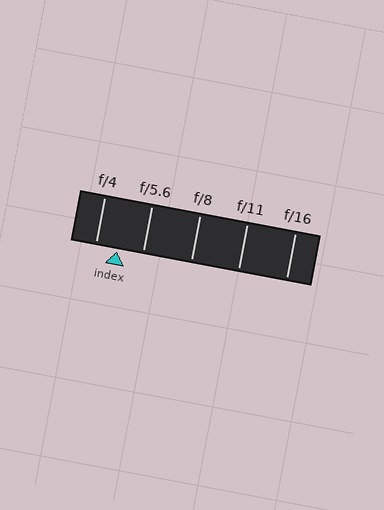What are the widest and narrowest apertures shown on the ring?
The widest aperture shown is f/4 and the narrowest is f/16.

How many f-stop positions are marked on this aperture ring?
There are 5 f-stop positions marked.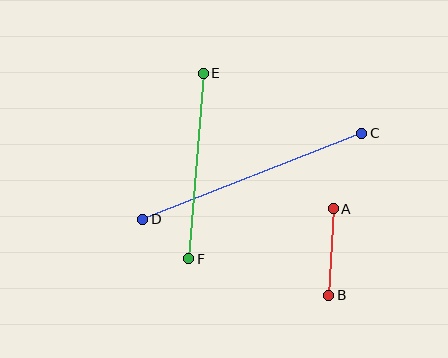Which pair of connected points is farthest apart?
Points C and D are farthest apart.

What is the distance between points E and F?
The distance is approximately 186 pixels.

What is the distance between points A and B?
The distance is approximately 87 pixels.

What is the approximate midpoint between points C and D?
The midpoint is at approximately (252, 176) pixels.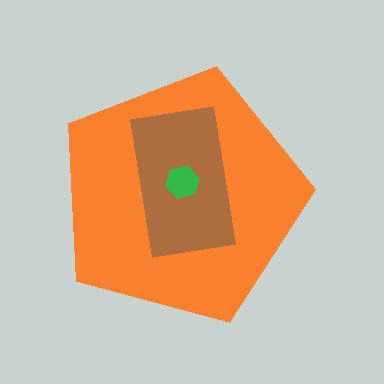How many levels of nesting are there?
3.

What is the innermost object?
The green hexagon.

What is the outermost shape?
The orange pentagon.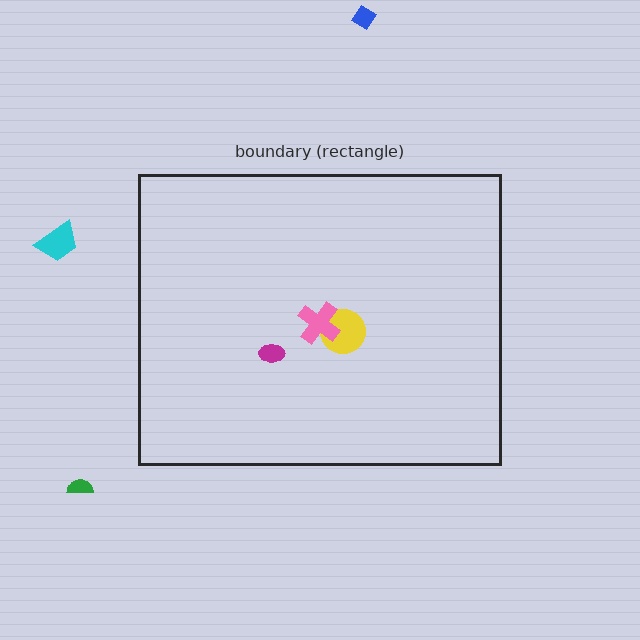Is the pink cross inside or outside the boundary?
Inside.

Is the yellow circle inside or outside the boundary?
Inside.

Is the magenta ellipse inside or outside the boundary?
Inside.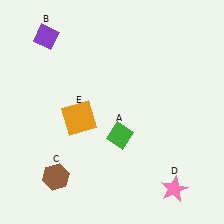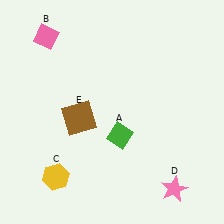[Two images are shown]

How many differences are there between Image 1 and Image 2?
There are 3 differences between the two images.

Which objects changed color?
B changed from purple to pink. C changed from brown to yellow. E changed from orange to brown.